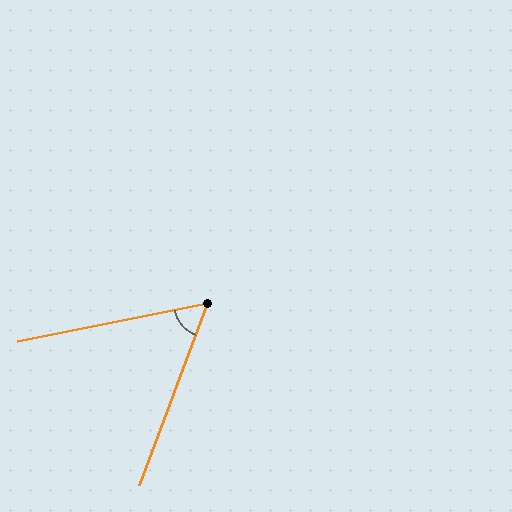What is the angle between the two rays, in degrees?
Approximately 58 degrees.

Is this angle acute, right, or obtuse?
It is acute.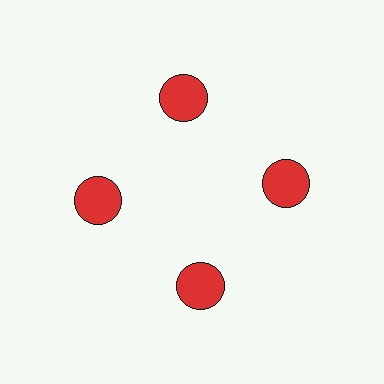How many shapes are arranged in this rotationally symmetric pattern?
There are 4 shapes, arranged in 4 groups of 1.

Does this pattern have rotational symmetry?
Yes, this pattern has 4-fold rotational symmetry. It looks the same after rotating 90 degrees around the center.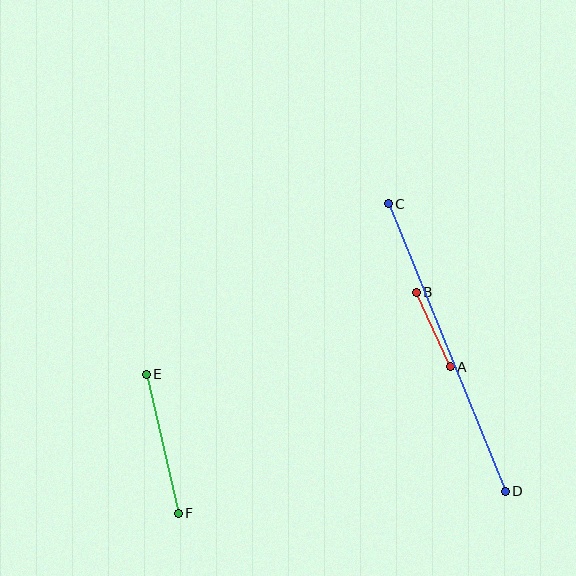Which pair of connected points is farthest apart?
Points C and D are farthest apart.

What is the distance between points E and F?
The distance is approximately 142 pixels.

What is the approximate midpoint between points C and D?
The midpoint is at approximately (447, 347) pixels.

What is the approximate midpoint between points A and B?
The midpoint is at approximately (433, 330) pixels.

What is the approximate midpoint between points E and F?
The midpoint is at approximately (162, 444) pixels.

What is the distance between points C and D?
The distance is approximately 310 pixels.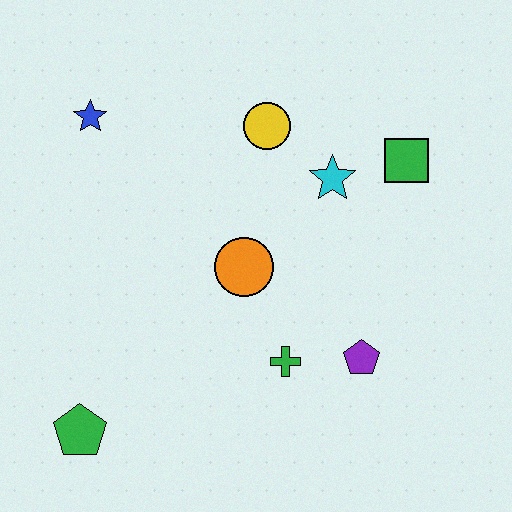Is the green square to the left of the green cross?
No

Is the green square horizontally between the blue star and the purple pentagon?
No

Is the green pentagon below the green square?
Yes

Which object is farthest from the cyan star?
The green pentagon is farthest from the cyan star.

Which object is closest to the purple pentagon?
The green cross is closest to the purple pentagon.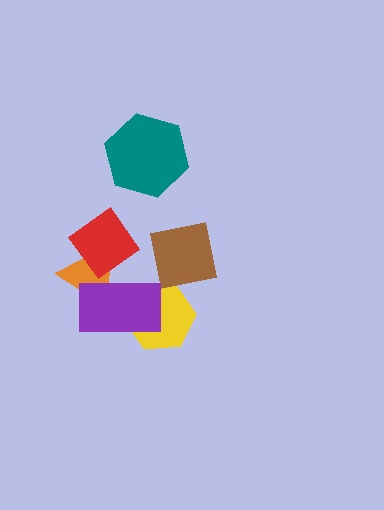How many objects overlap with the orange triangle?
2 objects overlap with the orange triangle.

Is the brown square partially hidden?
No, no other shape covers it.